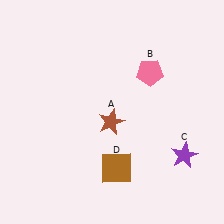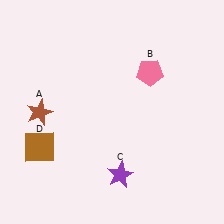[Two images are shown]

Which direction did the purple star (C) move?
The purple star (C) moved left.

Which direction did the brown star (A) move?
The brown star (A) moved left.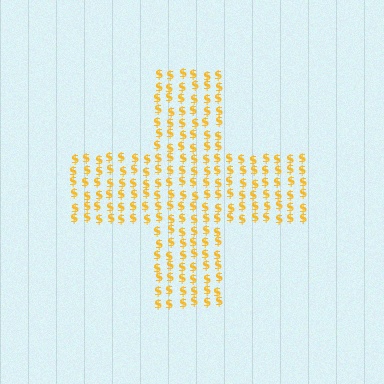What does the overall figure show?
The overall figure shows a cross.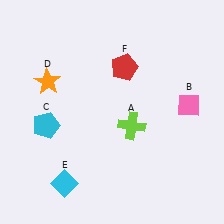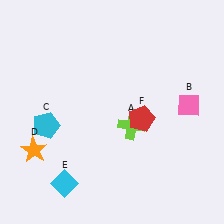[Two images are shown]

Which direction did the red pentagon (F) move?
The red pentagon (F) moved down.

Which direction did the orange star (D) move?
The orange star (D) moved down.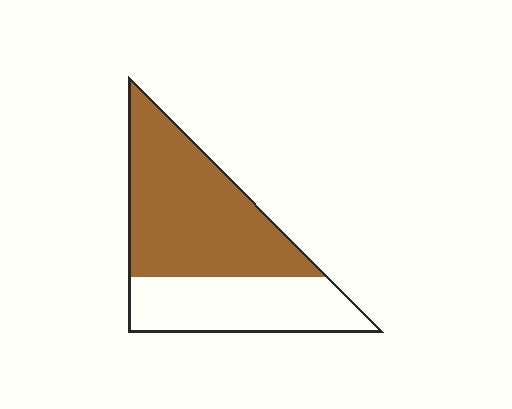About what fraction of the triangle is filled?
About five eighths (5/8).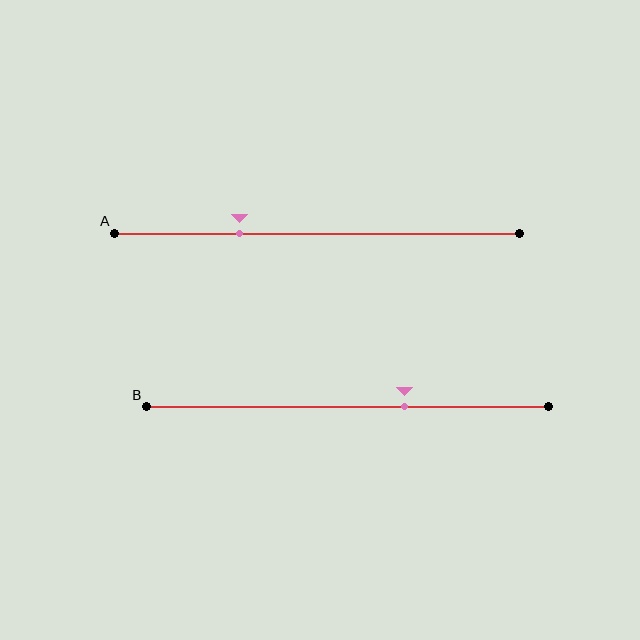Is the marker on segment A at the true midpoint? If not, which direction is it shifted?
No, the marker on segment A is shifted to the left by about 19% of the segment length.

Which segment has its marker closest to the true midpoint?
Segment B has its marker closest to the true midpoint.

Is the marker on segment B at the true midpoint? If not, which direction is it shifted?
No, the marker on segment B is shifted to the right by about 14% of the segment length.